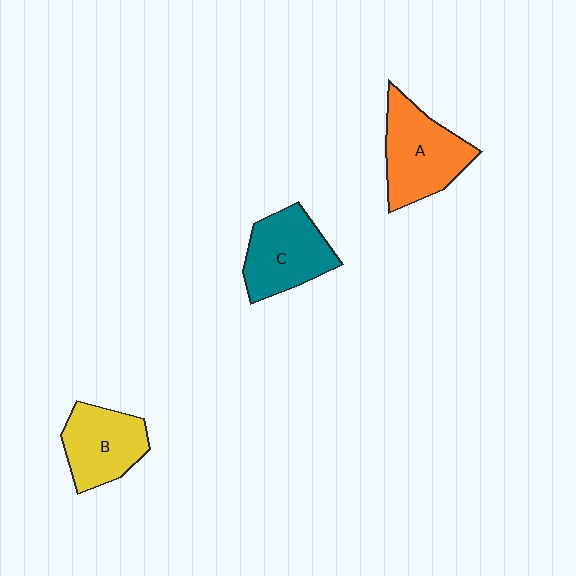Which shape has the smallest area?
Shape B (yellow).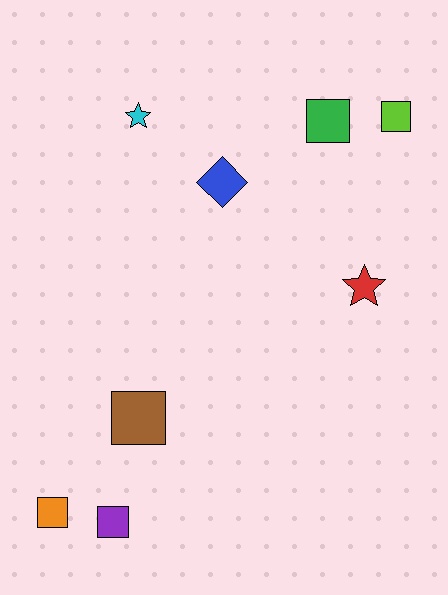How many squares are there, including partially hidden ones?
There are 5 squares.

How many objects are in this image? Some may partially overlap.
There are 8 objects.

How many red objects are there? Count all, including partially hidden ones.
There is 1 red object.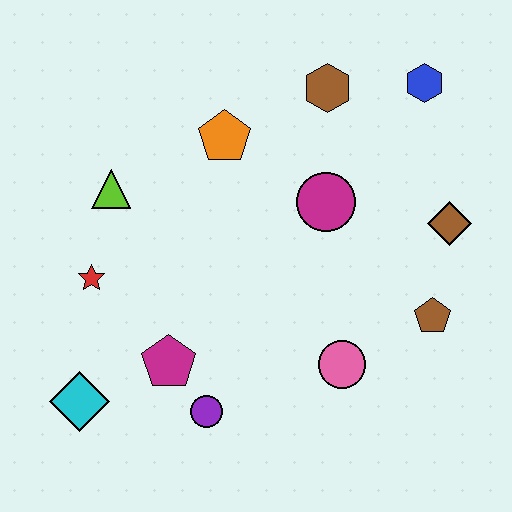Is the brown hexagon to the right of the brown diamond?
No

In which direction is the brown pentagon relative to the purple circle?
The brown pentagon is to the right of the purple circle.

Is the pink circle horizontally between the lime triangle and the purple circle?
No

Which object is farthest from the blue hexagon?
The cyan diamond is farthest from the blue hexagon.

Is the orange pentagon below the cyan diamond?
No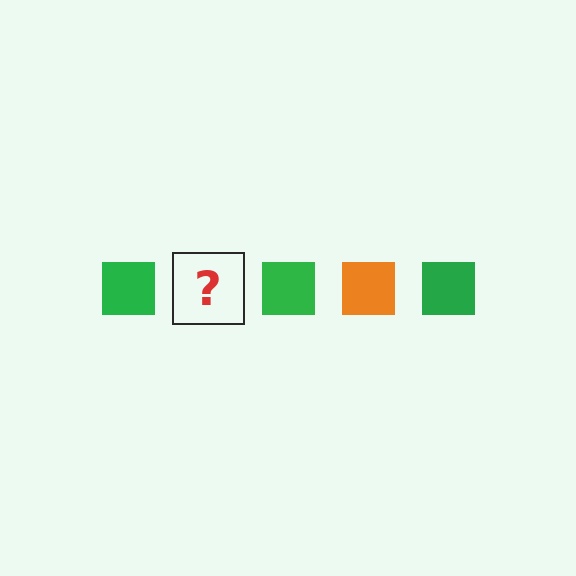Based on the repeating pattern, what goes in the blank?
The blank should be an orange square.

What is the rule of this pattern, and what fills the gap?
The rule is that the pattern cycles through green, orange squares. The gap should be filled with an orange square.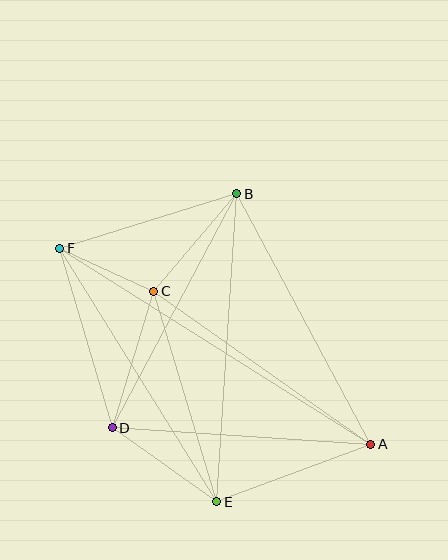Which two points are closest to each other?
Points C and F are closest to each other.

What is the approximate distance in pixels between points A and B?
The distance between A and B is approximately 284 pixels.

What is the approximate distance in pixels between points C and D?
The distance between C and D is approximately 143 pixels.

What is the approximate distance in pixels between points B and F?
The distance between B and F is approximately 185 pixels.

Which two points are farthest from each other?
Points A and F are farthest from each other.